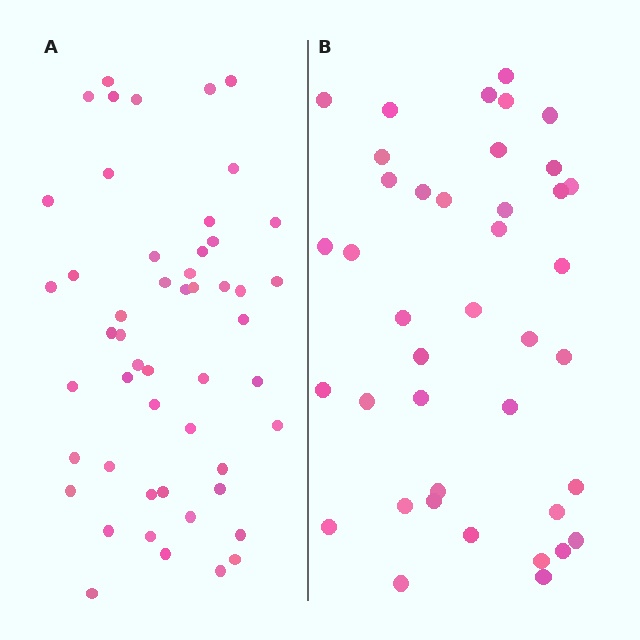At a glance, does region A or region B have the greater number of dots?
Region A (the left region) has more dots.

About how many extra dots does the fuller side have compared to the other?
Region A has roughly 12 or so more dots than region B.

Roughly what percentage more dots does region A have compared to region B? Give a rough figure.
About 30% more.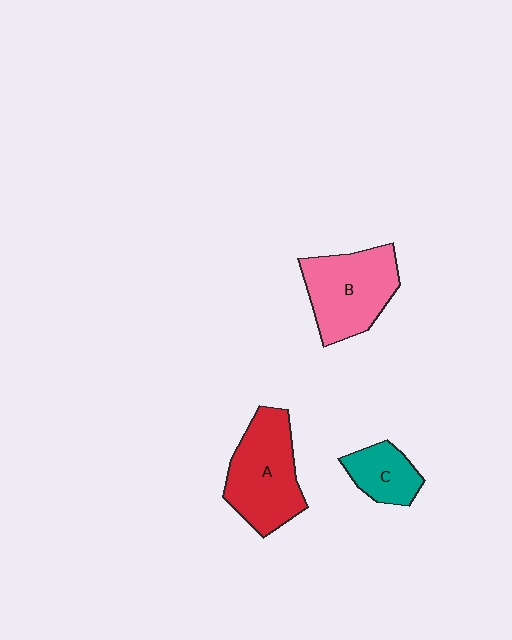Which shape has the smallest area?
Shape C (teal).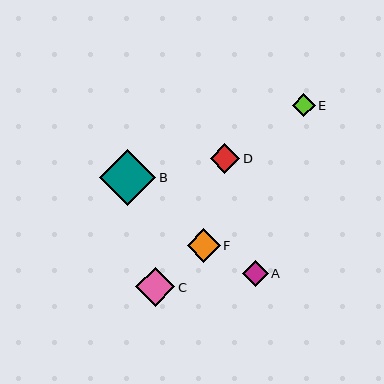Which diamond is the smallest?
Diamond E is the smallest with a size of approximately 23 pixels.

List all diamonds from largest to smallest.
From largest to smallest: B, C, F, D, A, E.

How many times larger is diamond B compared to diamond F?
Diamond B is approximately 1.7 times the size of diamond F.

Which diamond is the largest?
Diamond B is the largest with a size of approximately 57 pixels.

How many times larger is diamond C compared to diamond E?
Diamond C is approximately 1.7 times the size of diamond E.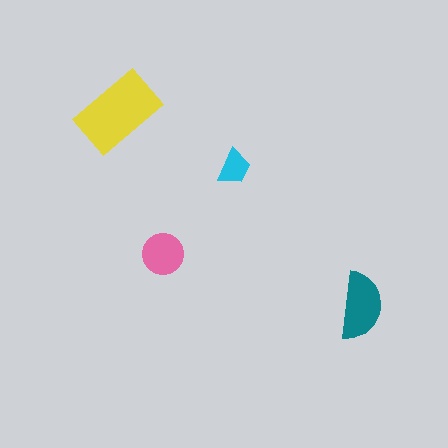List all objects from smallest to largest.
The cyan trapezoid, the pink circle, the teal semicircle, the yellow rectangle.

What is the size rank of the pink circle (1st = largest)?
3rd.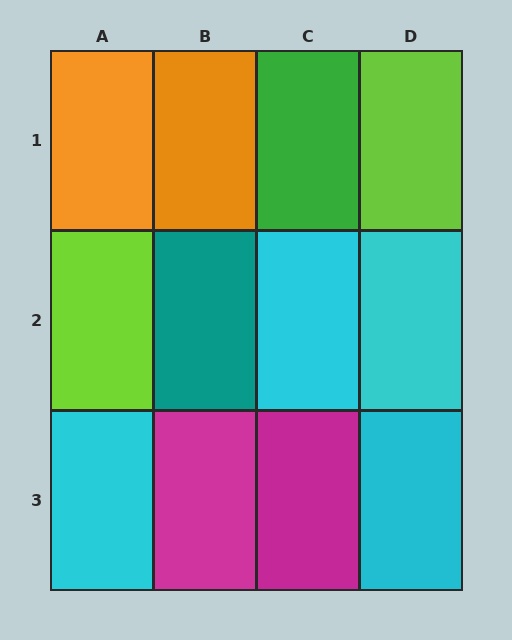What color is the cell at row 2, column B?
Teal.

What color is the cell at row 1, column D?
Lime.